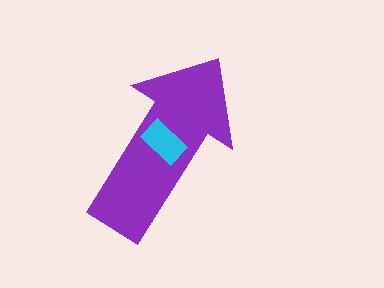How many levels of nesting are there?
2.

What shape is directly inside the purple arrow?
The cyan rectangle.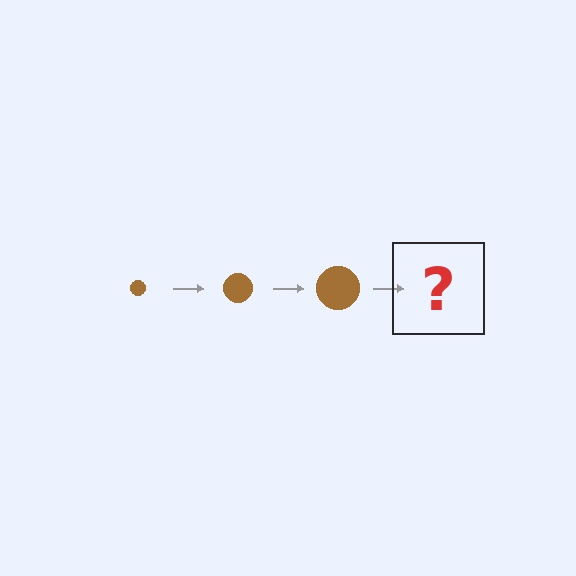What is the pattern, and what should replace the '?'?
The pattern is that the circle gets progressively larger each step. The '?' should be a brown circle, larger than the previous one.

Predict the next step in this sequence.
The next step is a brown circle, larger than the previous one.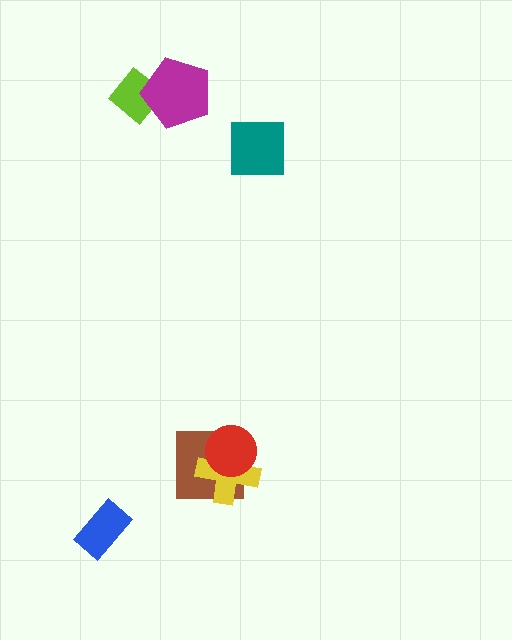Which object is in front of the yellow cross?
The red circle is in front of the yellow cross.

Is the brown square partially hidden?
Yes, it is partially covered by another shape.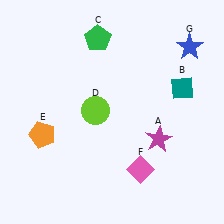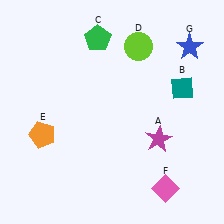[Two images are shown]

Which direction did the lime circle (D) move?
The lime circle (D) moved up.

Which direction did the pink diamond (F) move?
The pink diamond (F) moved right.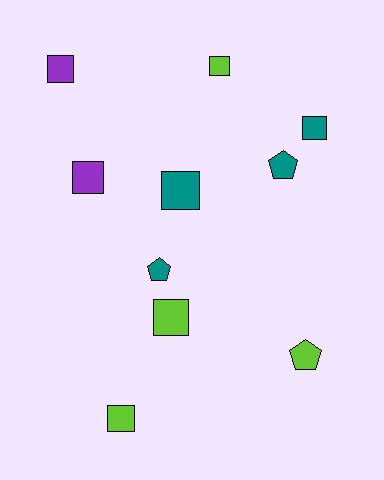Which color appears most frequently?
Lime, with 4 objects.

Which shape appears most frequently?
Square, with 7 objects.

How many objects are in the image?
There are 10 objects.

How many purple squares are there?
There are 2 purple squares.